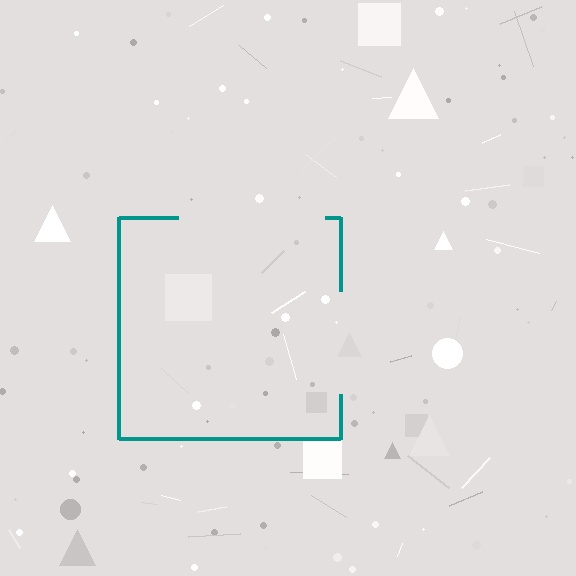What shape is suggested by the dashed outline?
The dashed outline suggests a square.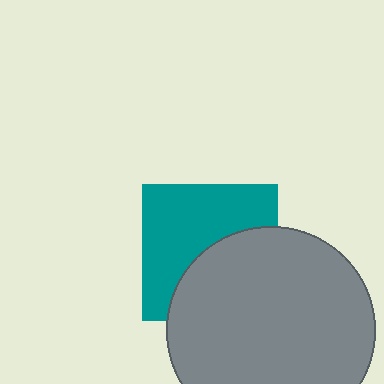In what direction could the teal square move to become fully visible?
The teal square could move up. That would shift it out from behind the gray circle entirely.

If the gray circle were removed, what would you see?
You would see the complete teal square.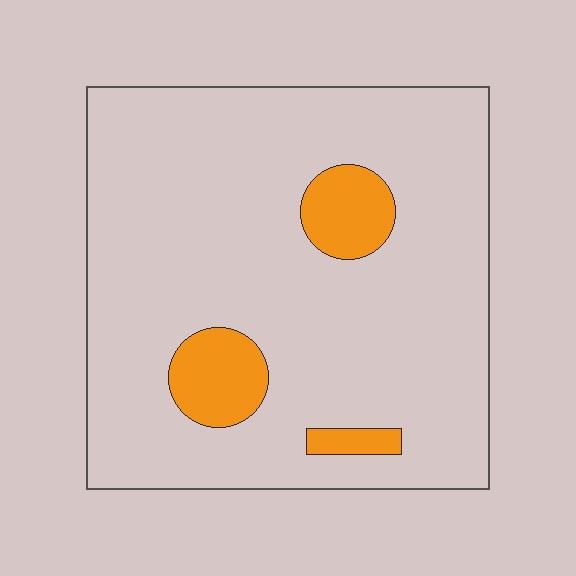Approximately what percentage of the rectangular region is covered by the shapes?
Approximately 10%.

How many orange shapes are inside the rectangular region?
3.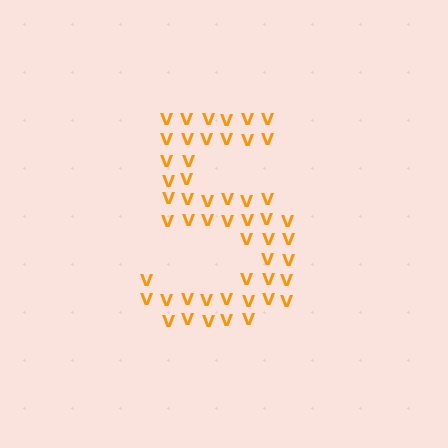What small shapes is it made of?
It is made of small letter V's.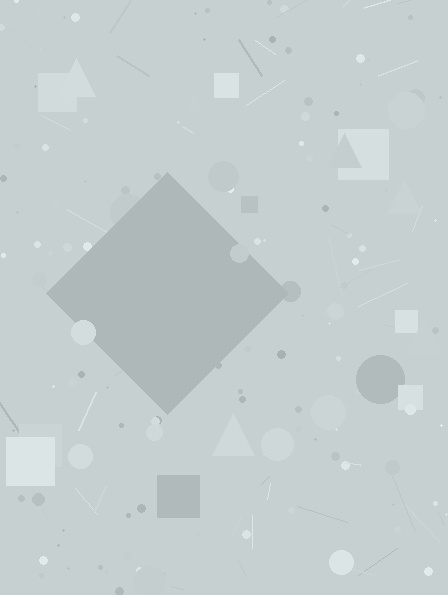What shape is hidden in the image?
A diamond is hidden in the image.